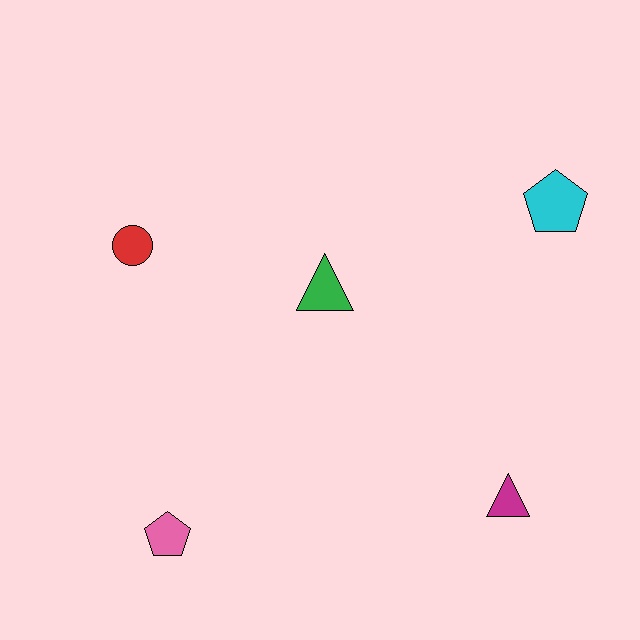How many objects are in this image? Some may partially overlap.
There are 5 objects.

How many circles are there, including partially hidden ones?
There is 1 circle.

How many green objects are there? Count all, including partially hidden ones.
There is 1 green object.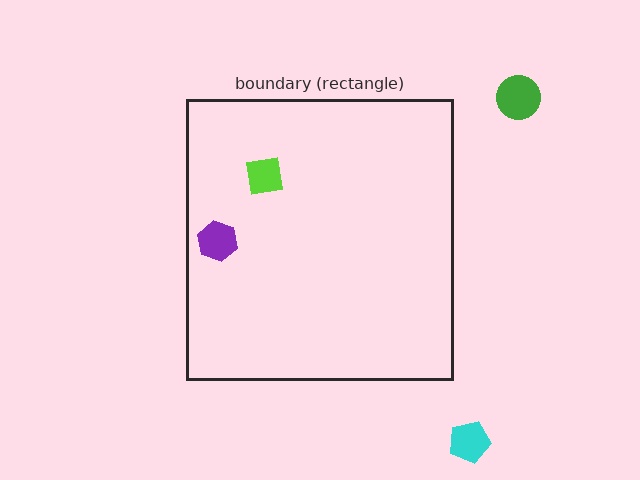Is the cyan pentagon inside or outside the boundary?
Outside.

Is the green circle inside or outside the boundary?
Outside.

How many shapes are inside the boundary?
2 inside, 2 outside.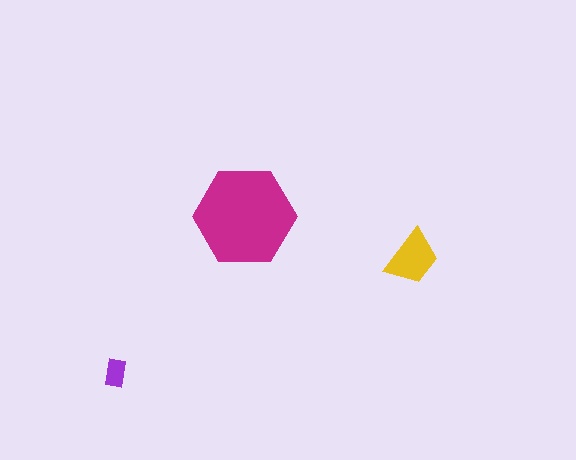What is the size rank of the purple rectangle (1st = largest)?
3rd.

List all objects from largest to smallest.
The magenta hexagon, the yellow trapezoid, the purple rectangle.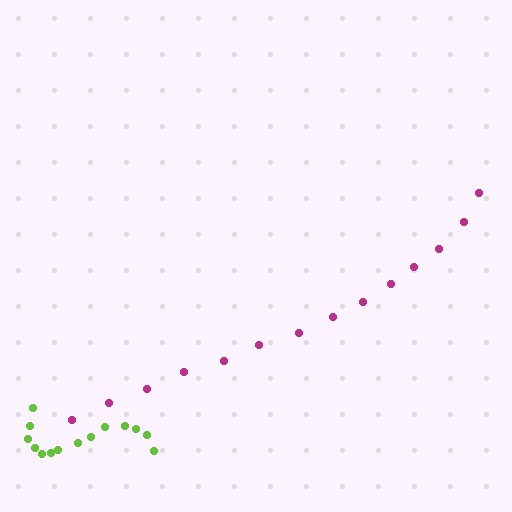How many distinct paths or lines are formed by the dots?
There are 2 distinct paths.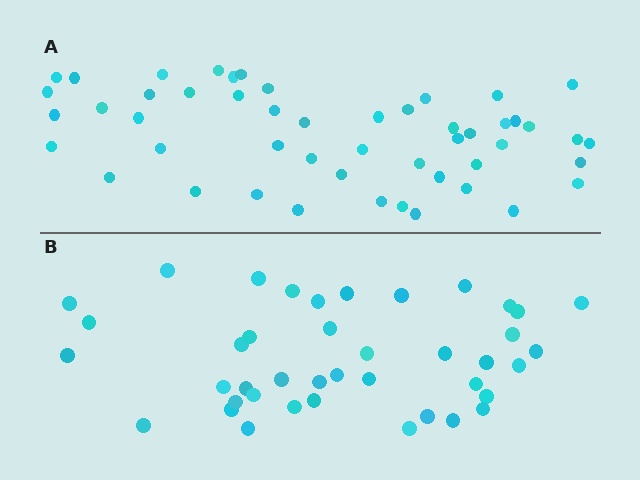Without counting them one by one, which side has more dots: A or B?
Region A (the top region) has more dots.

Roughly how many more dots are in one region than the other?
Region A has roughly 8 or so more dots than region B.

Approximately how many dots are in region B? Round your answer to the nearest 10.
About 40 dots. (The exact count is 41, which rounds to 40.)